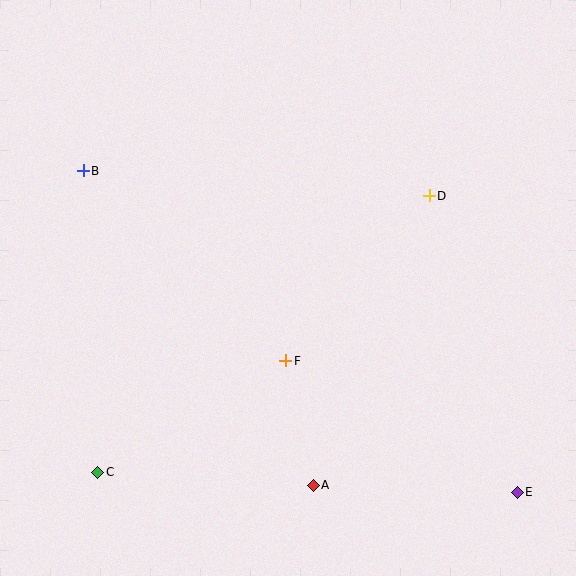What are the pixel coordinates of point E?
Point E is at (517, 492).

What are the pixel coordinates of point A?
Point A is at (313, 485).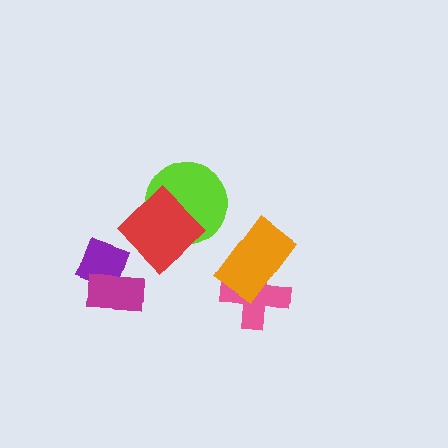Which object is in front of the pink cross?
The orange rectangle is in front of the pink cross.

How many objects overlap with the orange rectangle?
1 object overlaps with the orange rectangle.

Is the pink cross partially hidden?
Yes, it is partially covered by another shape.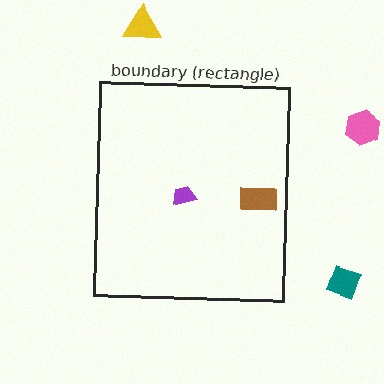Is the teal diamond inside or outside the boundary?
Outside.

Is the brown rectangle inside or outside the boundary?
Inside.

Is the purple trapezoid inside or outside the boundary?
Inside.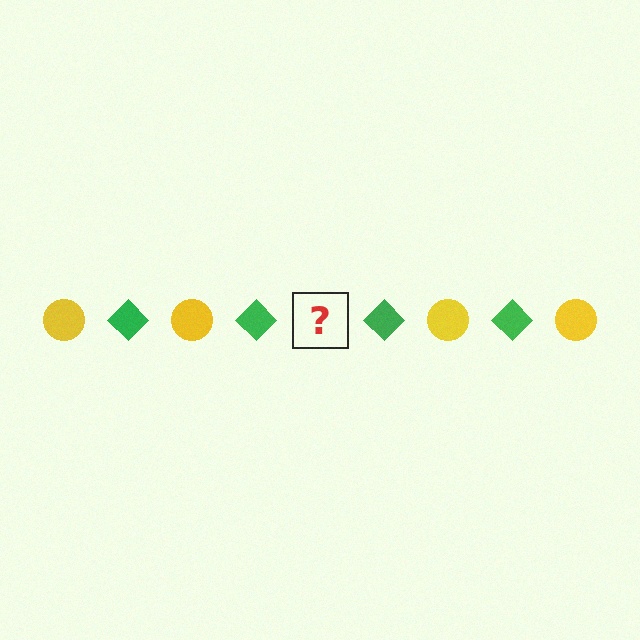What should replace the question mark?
The question mark should be replaced with a yellow circle.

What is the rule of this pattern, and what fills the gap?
The rule is that the pattern alternates between yellow circle and green diamond. The gap should be filled with a yellow circle.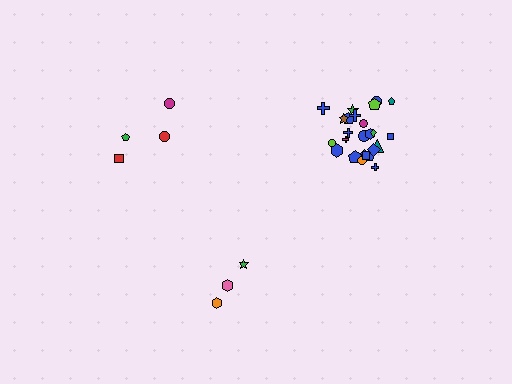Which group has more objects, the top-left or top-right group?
The top-right group.